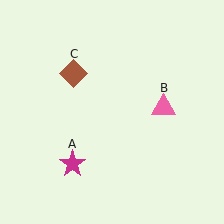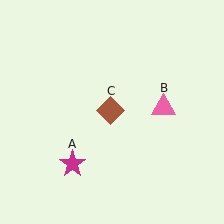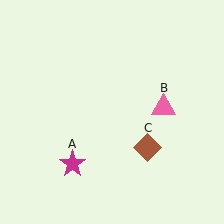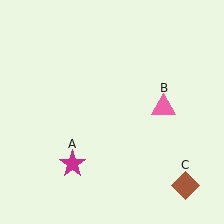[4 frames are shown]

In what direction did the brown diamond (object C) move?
The brown diamond (object C) moved down and to the right.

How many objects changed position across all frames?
1 object changed position: brown diamond (object C).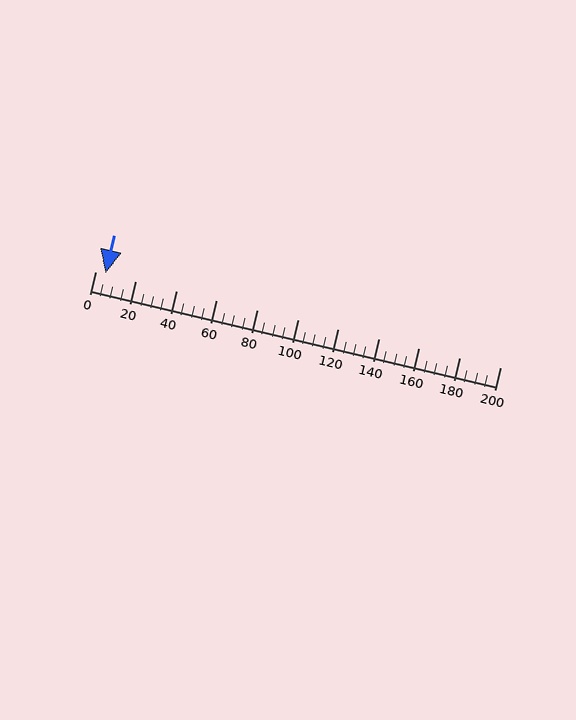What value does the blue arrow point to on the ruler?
The blue arrow points to approximately 5.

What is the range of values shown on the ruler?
The ruler shows values from 0 to 200.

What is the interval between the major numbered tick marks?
The major tick marks are spaced 20 units apart.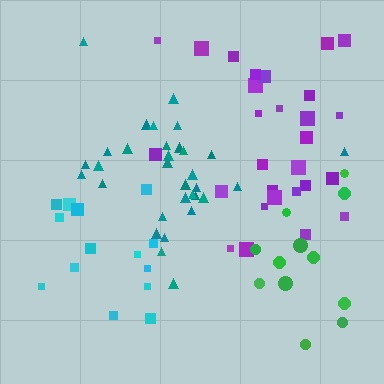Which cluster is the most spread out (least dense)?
Cyan.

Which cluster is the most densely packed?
Teal.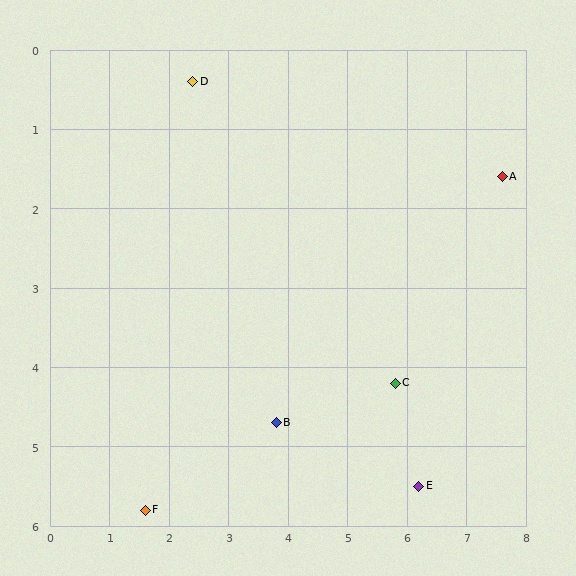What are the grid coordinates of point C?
Point C is at approximately (5.8, 4.2).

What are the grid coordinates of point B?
Point B is at approximately (3.8, 4.7).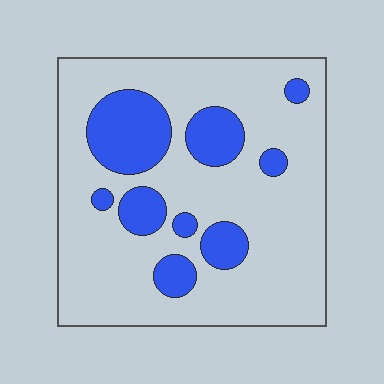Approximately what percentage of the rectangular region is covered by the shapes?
Approximately 20%.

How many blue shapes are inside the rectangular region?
9.